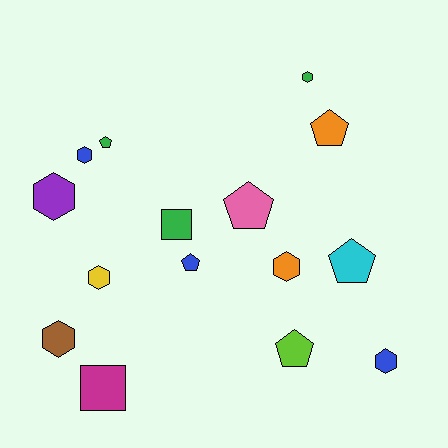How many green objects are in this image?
There are 3 green objects.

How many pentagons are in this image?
There are 6 pentagons.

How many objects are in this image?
There are 15 objects.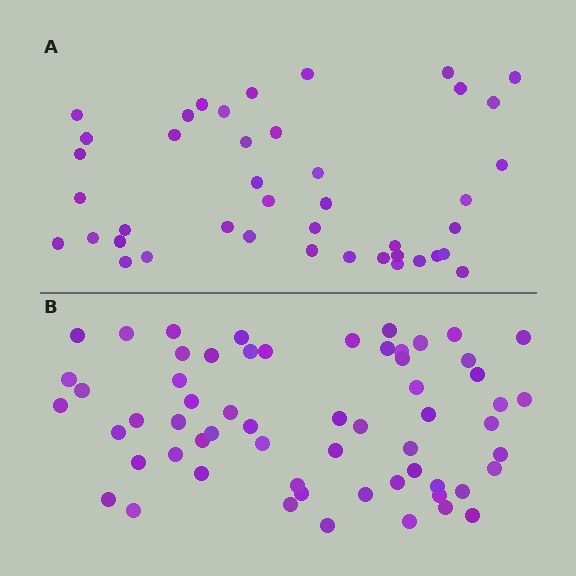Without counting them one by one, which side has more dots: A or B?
Region B (the bottom region) has more dots.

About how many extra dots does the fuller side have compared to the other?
Region B has approximately 20 more dots than region A.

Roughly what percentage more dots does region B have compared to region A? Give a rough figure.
About 45% more.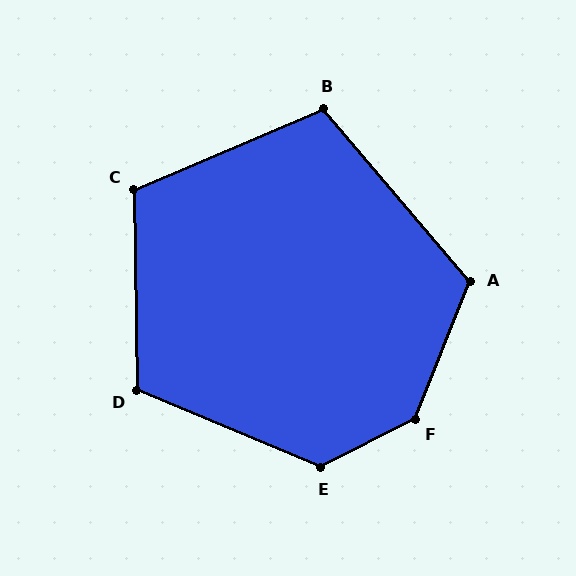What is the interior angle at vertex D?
Approximately 114 degrees (obtuse).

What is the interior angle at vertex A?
Approximately 118 degrees (obtuse).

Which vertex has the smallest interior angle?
B, at approximately 107 degrees.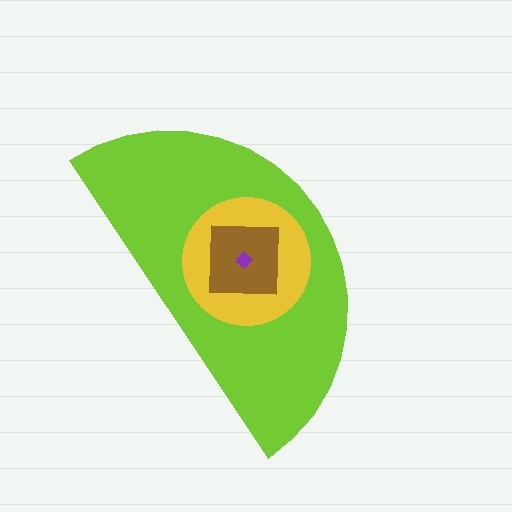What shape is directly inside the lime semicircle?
The yellow circle.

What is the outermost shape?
The lime semicircle.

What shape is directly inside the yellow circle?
The brown square.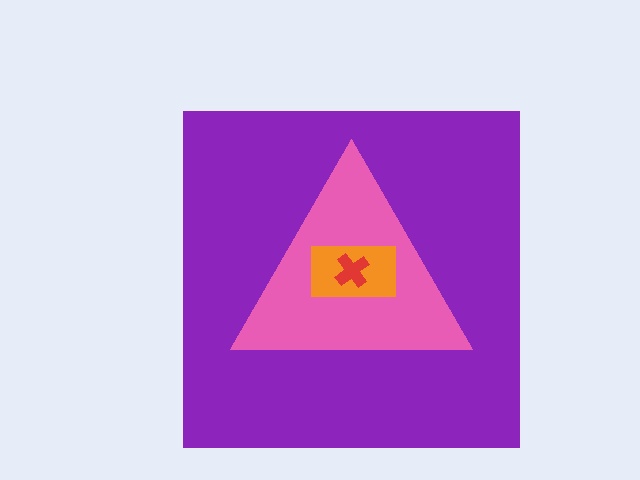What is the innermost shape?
The red cross.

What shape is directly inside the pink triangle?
The orange rectangle.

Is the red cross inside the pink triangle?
Yes.